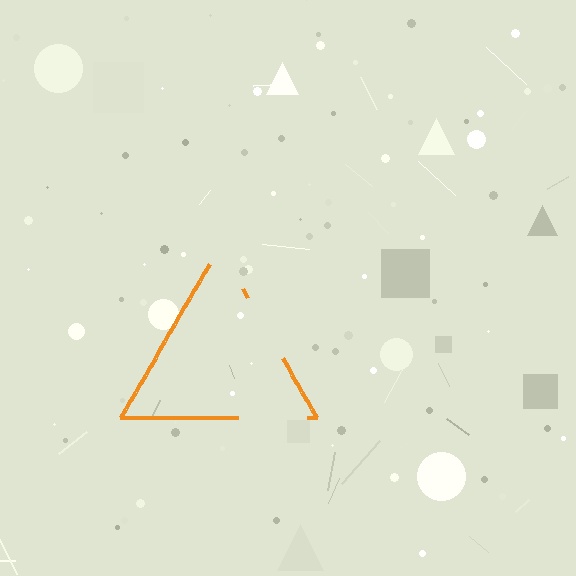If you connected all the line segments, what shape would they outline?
They would outline a triangle.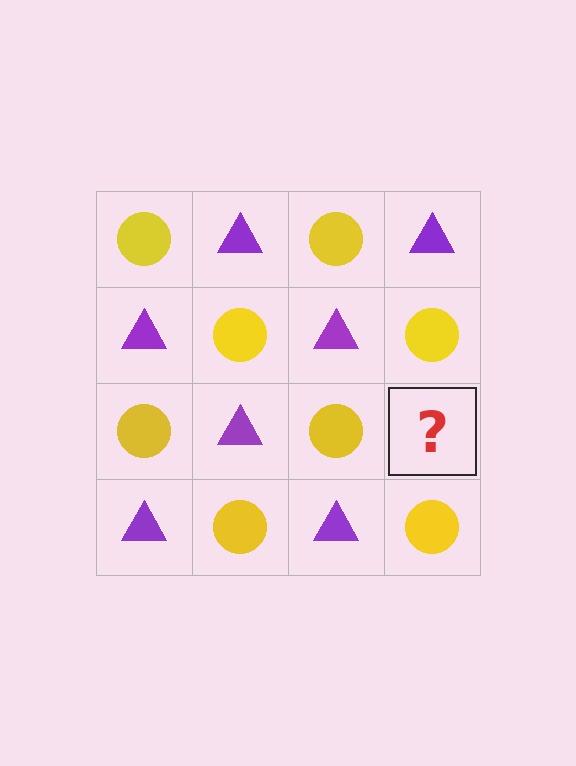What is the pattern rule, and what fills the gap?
The rule is that it alternates yellow circle and purple triangle in a checkerboard pattern. The gap should be filled with a purple triangle.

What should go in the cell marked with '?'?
The missing cell should contain a purple triangle.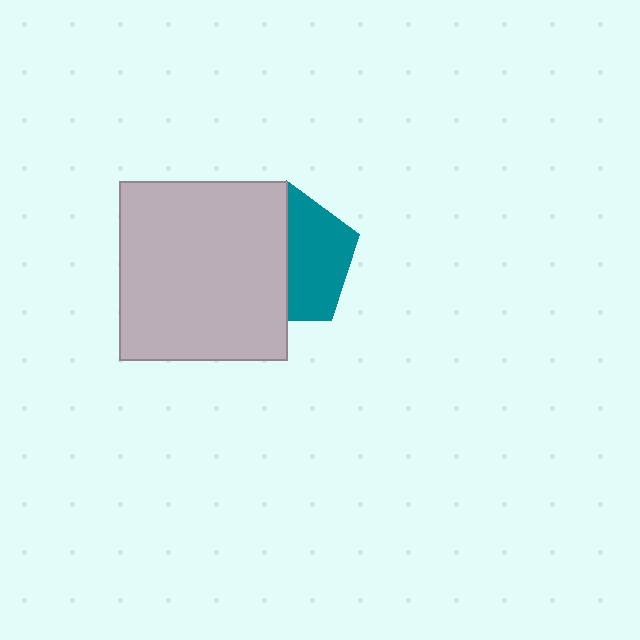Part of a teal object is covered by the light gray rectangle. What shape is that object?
It is a pentagon.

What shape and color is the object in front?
The object in front is a light gray rectangle.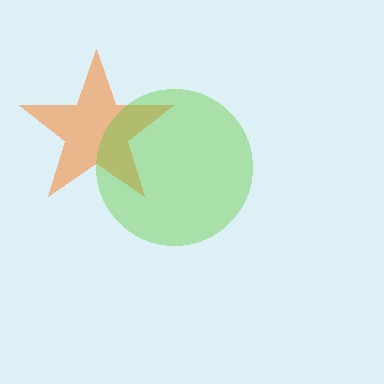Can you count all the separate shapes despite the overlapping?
Yes, there are 2 separate shapes.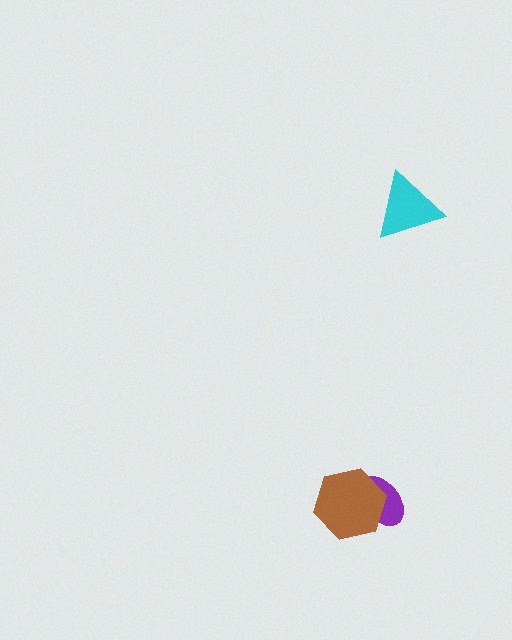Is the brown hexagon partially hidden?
No, no other shape covers it.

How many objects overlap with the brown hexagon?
1 object overlaps with the brown hexagon.